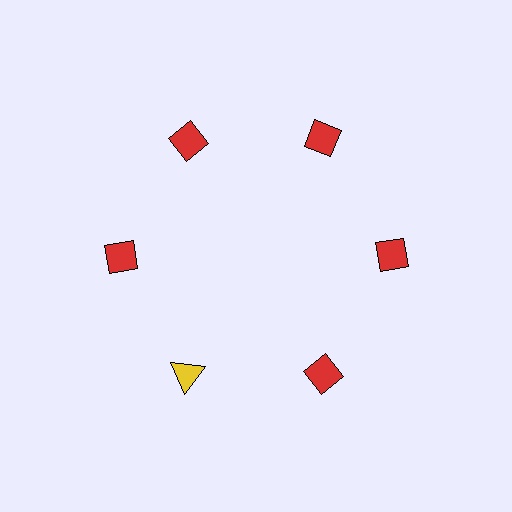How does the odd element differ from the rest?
It differs in both color (yellow instead of red) and shape (triangle instead of diamond).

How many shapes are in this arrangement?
There are 6 shapes arranged in a ring pattern.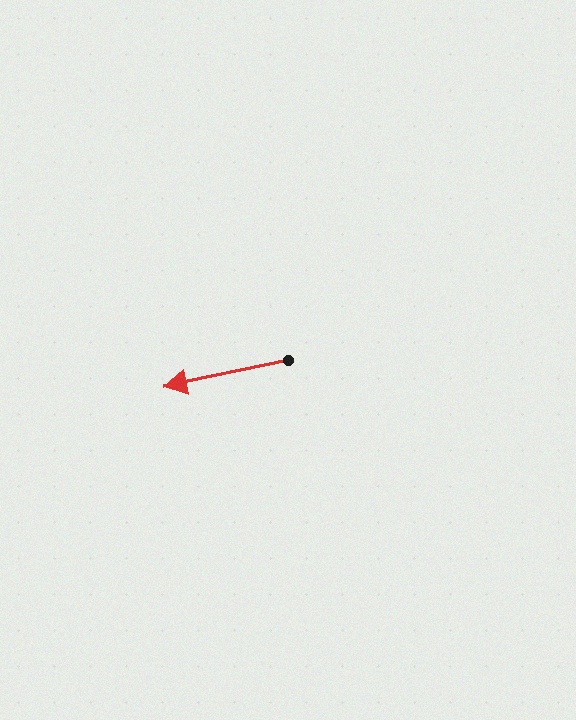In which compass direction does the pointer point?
West.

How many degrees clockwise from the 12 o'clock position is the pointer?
Approximately 258 degrees.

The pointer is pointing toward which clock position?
Roughly 9 o'clock.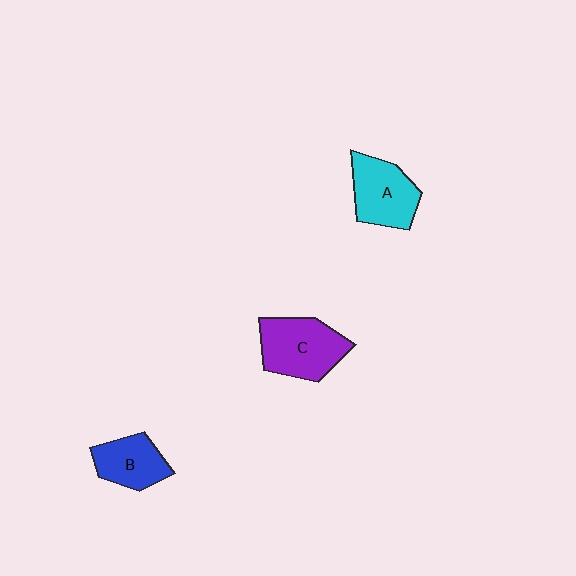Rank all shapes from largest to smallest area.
From largest to smallest: C (purple), A (cyan), B (blue).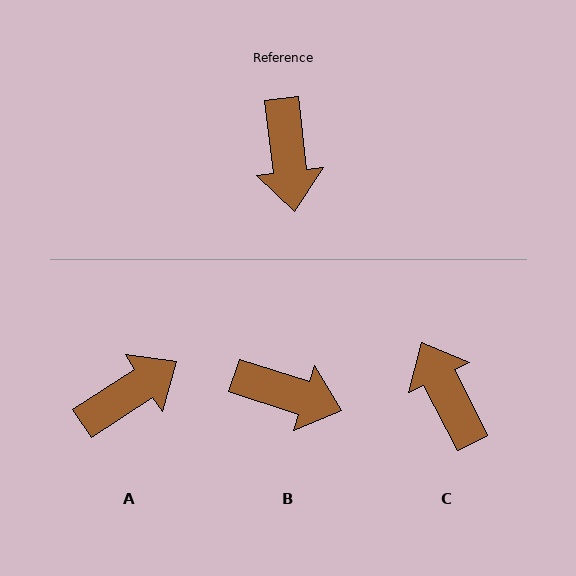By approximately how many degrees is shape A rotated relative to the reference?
Approximately 116 degrees counter-clockwise.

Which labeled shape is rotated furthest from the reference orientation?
C, about 160 degrees away.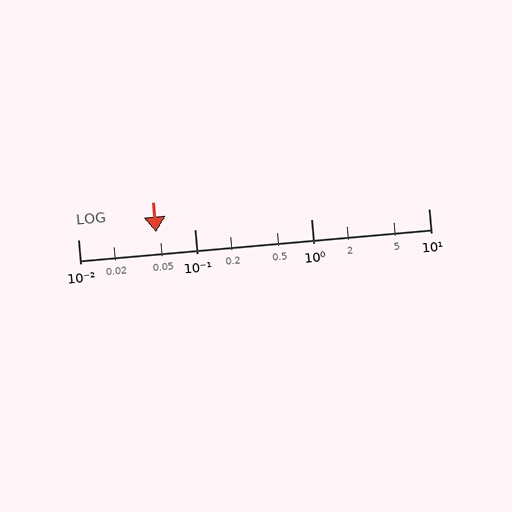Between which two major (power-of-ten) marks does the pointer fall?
The pointer is between 0.01 and 0.1.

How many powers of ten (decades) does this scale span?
The scale spans 3 decades, from 0.01 to 10.